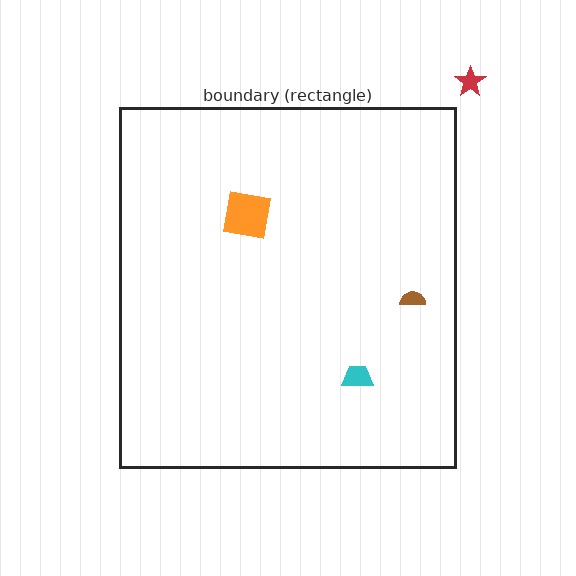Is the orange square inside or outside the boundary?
Inside.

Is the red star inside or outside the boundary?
Outside.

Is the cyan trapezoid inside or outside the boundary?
Inside.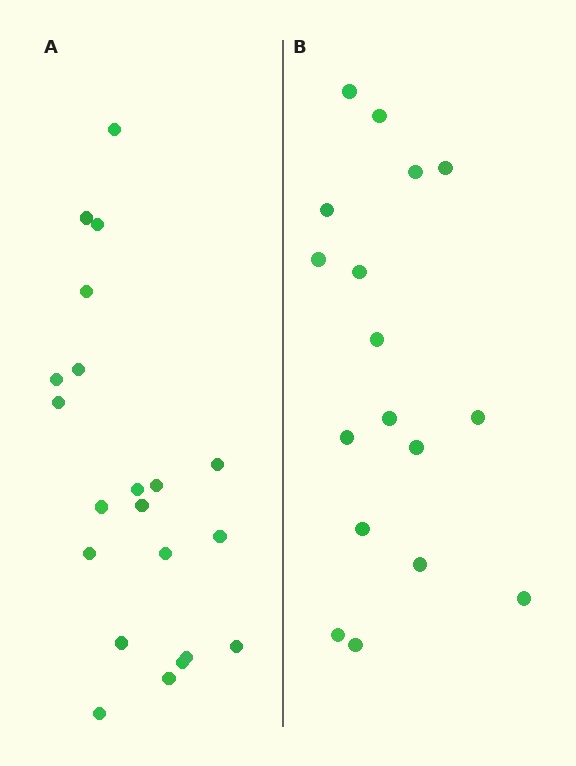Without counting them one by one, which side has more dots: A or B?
Region A (the left region) has more dots.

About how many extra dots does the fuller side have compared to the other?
Region A has about 4 more dots than region B.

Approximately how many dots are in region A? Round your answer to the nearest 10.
About 20 dots. (The exact count is 21, which rounds to 20.)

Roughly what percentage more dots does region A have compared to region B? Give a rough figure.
About 25% more.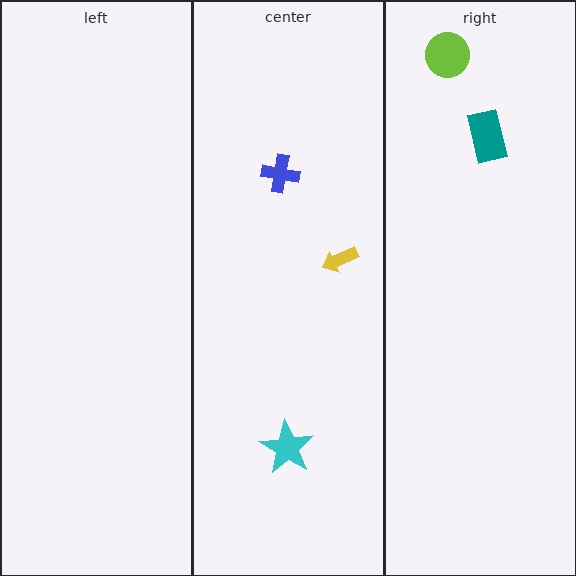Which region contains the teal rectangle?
The right region.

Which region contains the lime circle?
The right region.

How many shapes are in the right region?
2.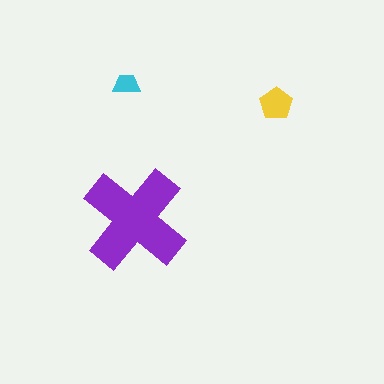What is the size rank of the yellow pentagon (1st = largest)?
2nd.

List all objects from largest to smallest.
The purple cross, the yellow pentagon, the cyan trapezoid.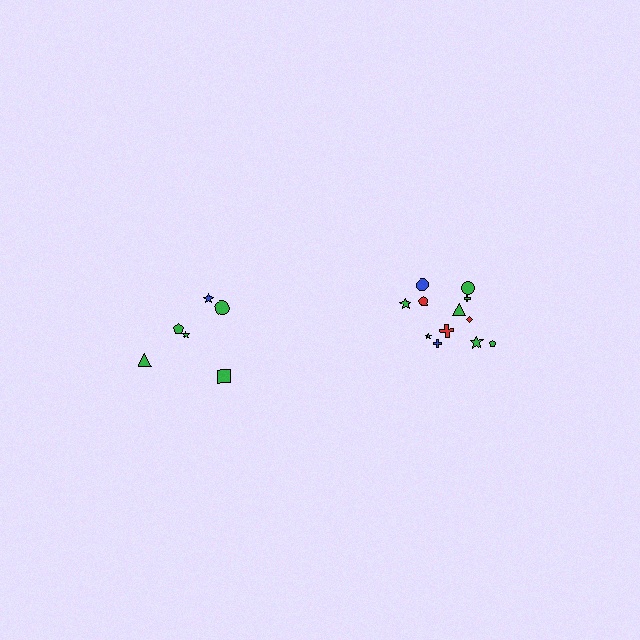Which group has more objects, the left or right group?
The right group.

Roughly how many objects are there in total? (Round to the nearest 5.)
Roughly 20 objects in total.